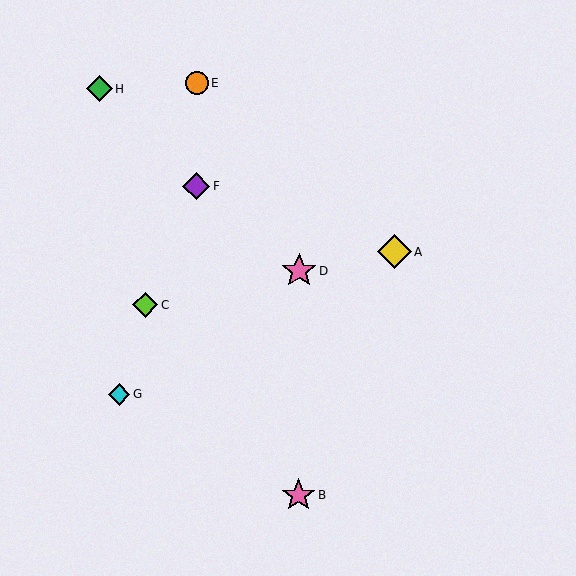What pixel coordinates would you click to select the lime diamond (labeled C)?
Click at (145, 305) to select the lime diamond C.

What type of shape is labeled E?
Shape E is an orange circle.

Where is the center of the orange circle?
The center of the orange circle is at (197, 83).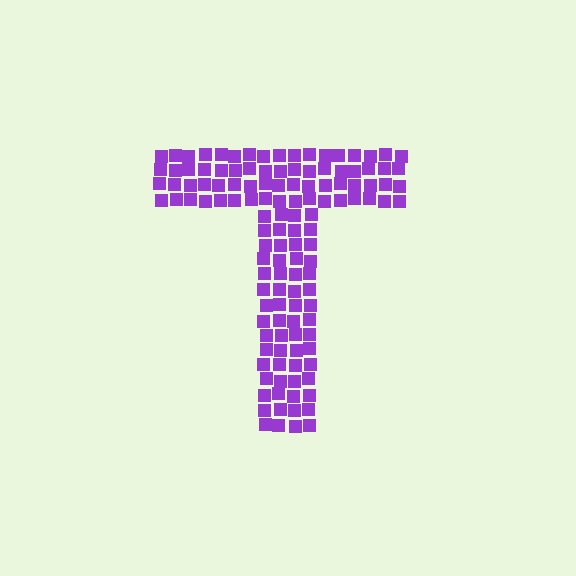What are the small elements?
The small elements are squares.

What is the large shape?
The large shape is the letter T.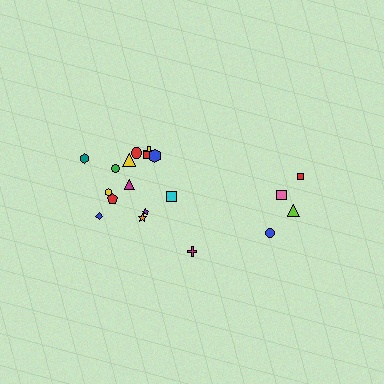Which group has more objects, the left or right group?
The left group.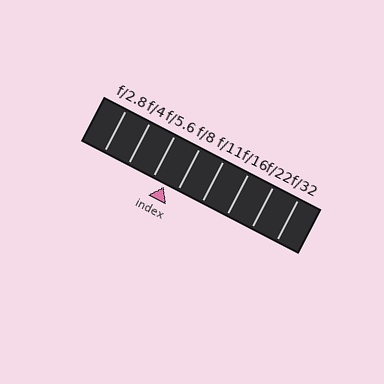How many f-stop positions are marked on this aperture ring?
There are 8 f-stop positions marked.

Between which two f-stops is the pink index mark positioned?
The index mark is between f/5.6 and f/8.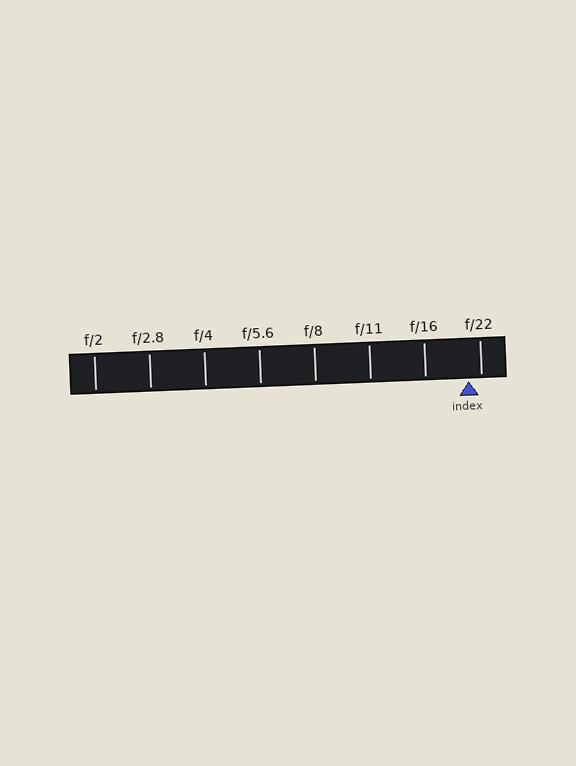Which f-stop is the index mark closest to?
The index mark is closest to f/22.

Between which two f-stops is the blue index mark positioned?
The index mark is between f/16 and f/22.